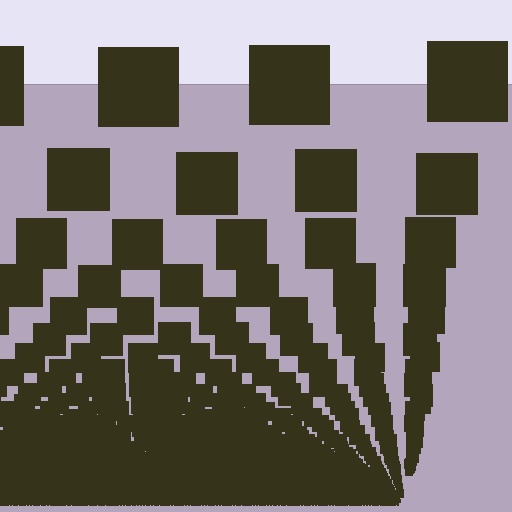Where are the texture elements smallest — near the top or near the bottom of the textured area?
Near the bottom.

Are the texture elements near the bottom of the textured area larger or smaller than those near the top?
Smaller. The gradient is inverted — elements near the bottom are smaller and denser.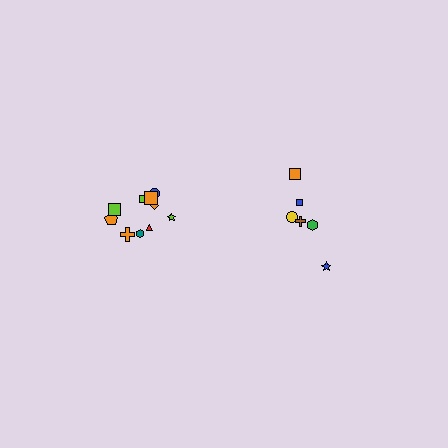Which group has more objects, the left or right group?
The left group.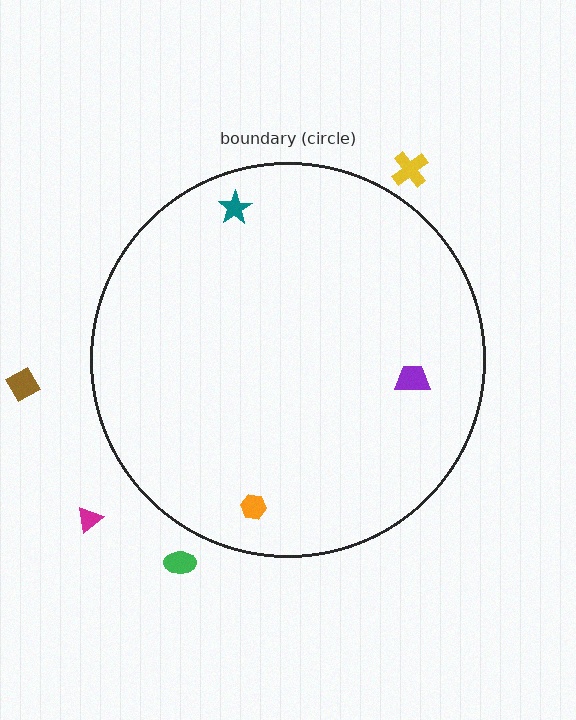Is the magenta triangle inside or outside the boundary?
Outside.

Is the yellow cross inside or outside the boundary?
Outside.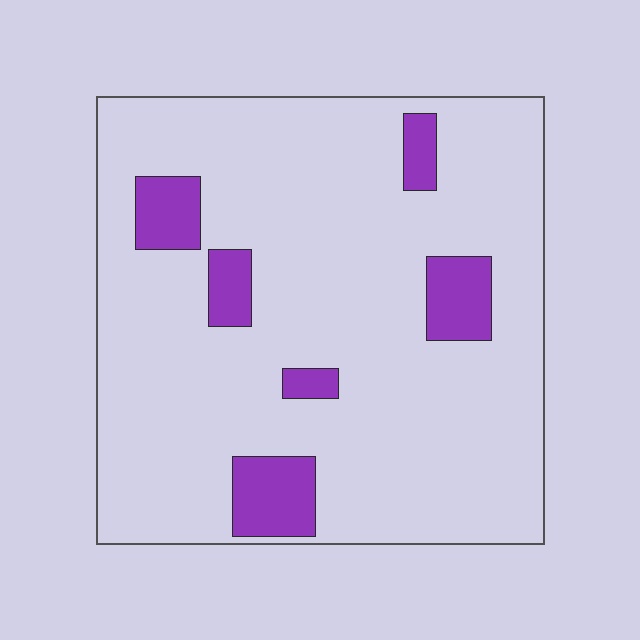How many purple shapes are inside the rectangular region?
6.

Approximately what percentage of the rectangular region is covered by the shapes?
Approximately 10%.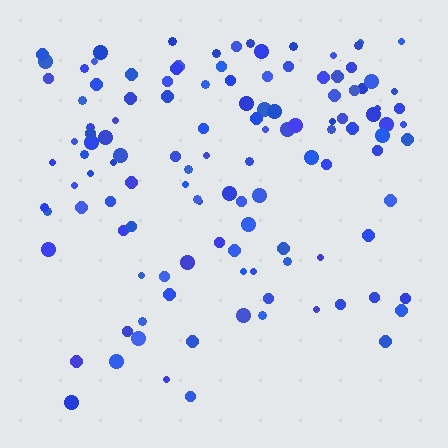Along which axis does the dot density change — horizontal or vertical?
Vertical.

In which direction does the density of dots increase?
From bottom to top, with the top side densest.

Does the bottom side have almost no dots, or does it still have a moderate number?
Still a moderate number, just noticeably fewer than the top.